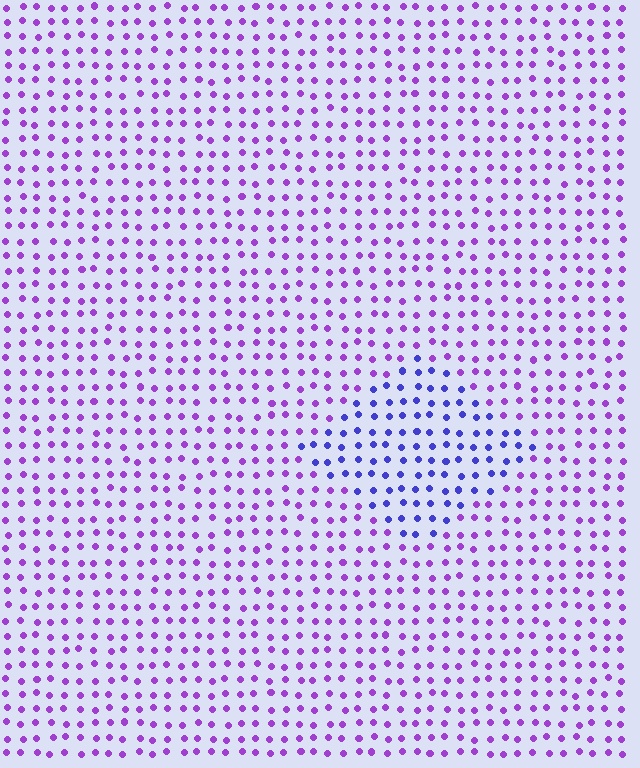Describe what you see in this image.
The image is filled with small purple elements in a uniform arrangement. A diamond-shaped region is visible where the elements are tinted to a slightly different hue, forming a subtle color boundary.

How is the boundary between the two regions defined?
The boundary is defined purely by a slight shift in hue (about 40 degrees). Spacing, size, and orientation are identical on both sides.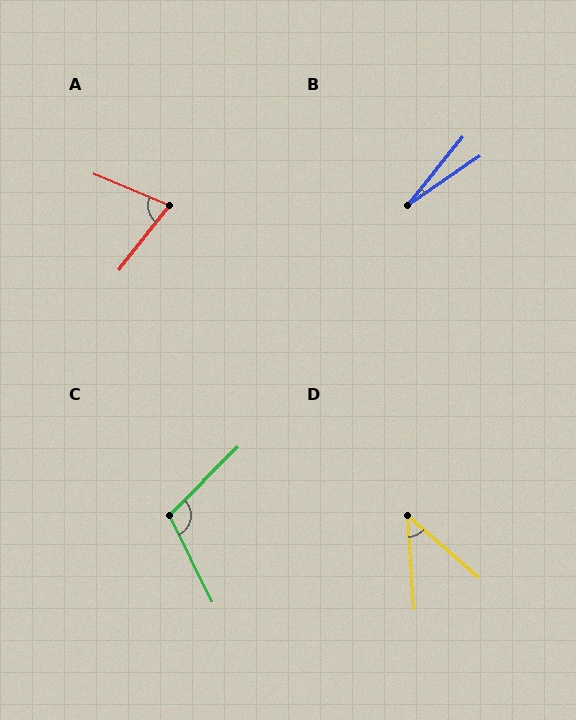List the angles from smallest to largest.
B (17°), D (45°), A (75°), C (109°).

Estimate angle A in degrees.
Approximately 75 degrees.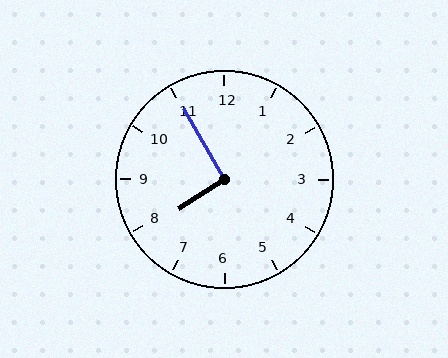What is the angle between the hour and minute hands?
Approximately 92 degrees.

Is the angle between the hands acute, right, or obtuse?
It is right.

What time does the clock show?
7:55.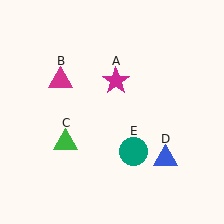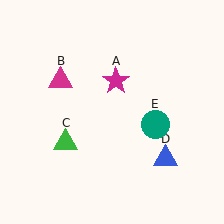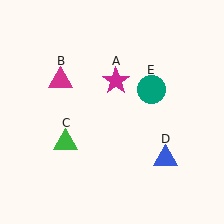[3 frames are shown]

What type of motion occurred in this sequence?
The teal circle (object E) rotated counterclockwise around the center of the scene.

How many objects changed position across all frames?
1 object changed position: teal circle (object E).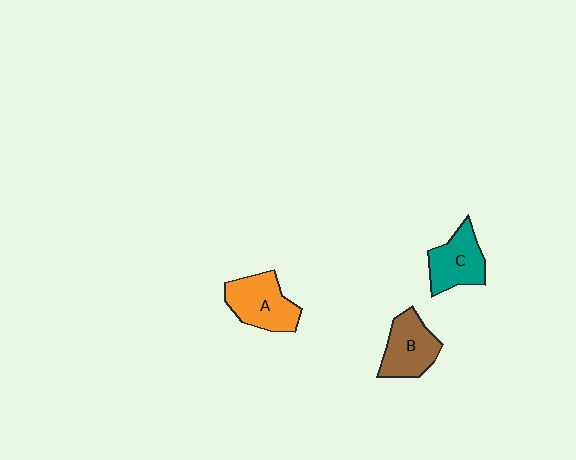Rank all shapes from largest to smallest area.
From largest to smallest: A (orange), B (brown), C (teal).